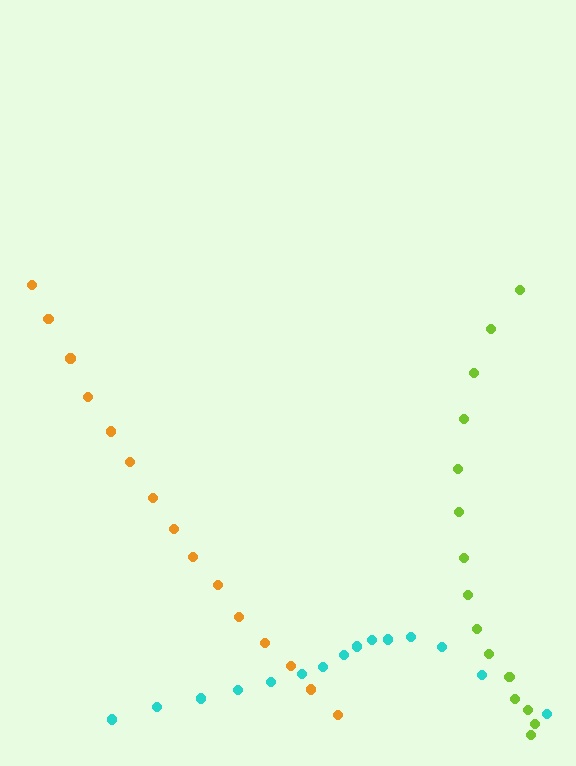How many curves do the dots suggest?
There are 3 distinct paths.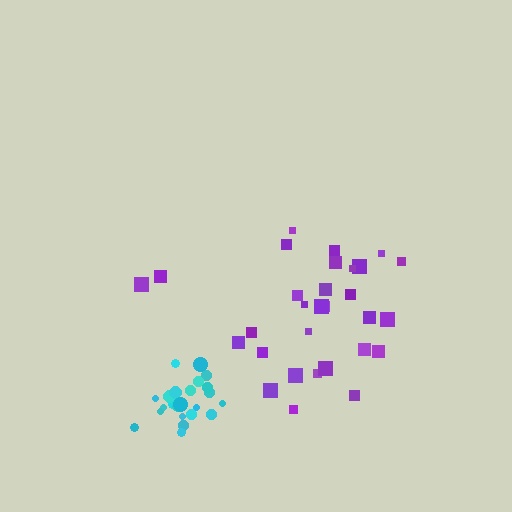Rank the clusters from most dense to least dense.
cyan, purple.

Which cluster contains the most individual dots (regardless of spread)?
Purple (30).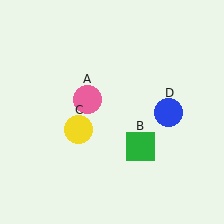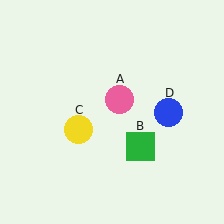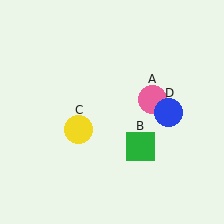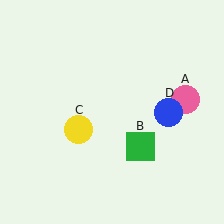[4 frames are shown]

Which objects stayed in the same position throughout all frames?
Green square (object B) and yellow circle (object C) and blue circle (object D) remained stationary.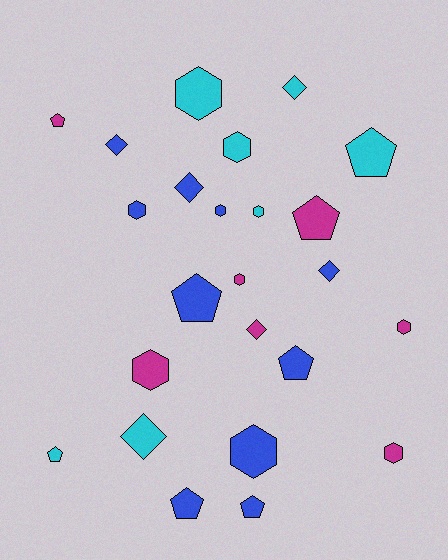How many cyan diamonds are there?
There are 2 cyan diamonds.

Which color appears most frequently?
Blue, with 10 objects.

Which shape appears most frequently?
Hexagon, with 10 objects.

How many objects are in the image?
There are 24 objects.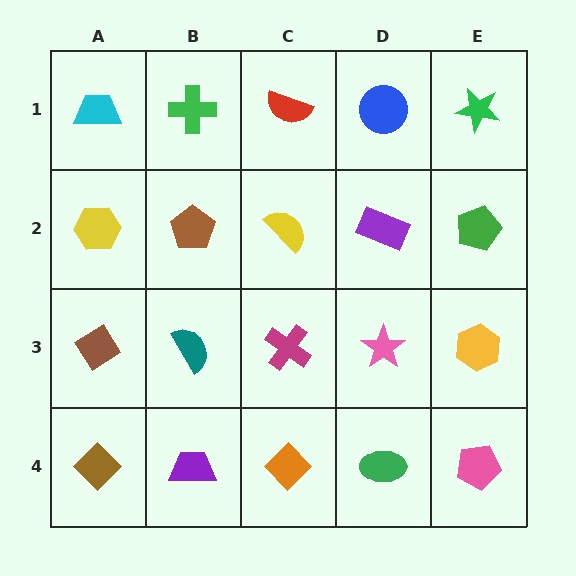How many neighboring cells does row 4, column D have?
3.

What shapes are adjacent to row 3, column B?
A brown pentagon (row 2, column B), a purple trapezoid (row 4, column B), a brown diamond (row 3, column A), a magenta cross (row 3, column C).